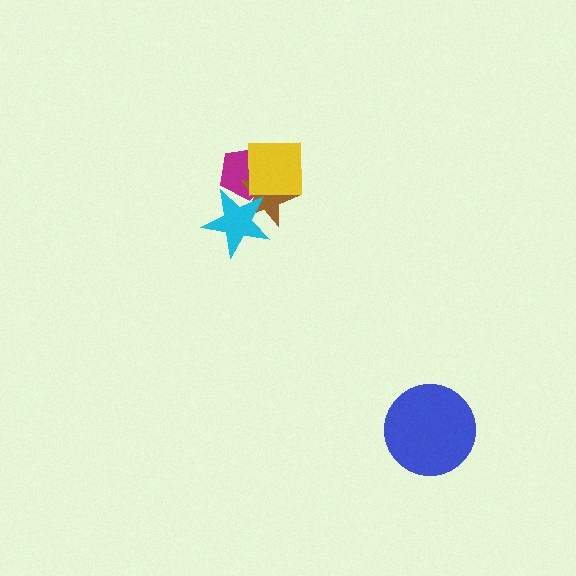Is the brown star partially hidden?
Yes, it is partially covered by another shape.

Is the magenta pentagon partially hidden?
Yes, it is partially covered by another shape.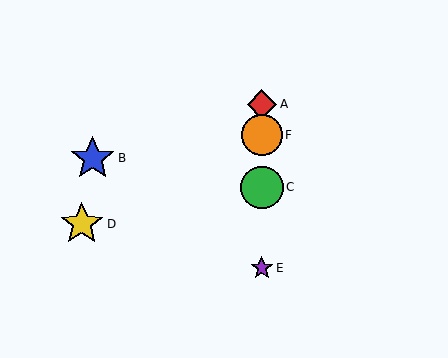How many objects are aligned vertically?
4 objects (A, C, E, F) are aligned vertically.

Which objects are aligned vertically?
Objects A, C, E, F are aligned vertically.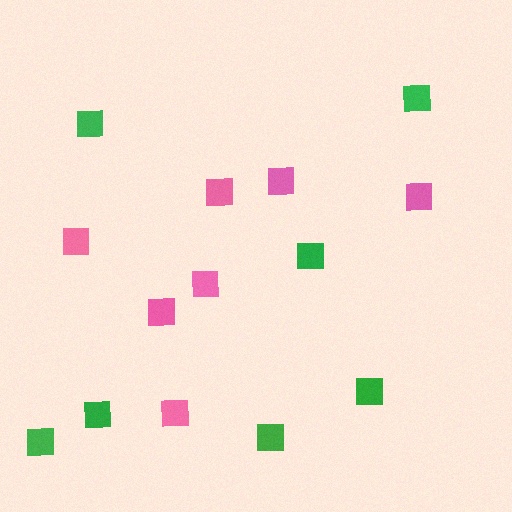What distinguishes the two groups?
There are 2 groups: one group of green squares (7) and one group of pink squares (7).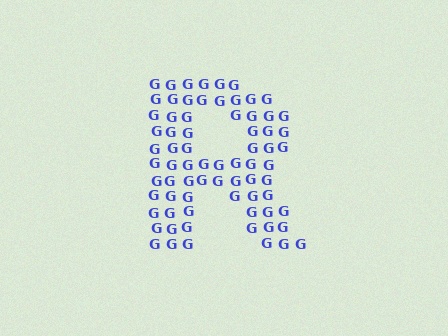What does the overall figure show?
The overall figure shows the letter R.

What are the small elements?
The small elements are letter G's.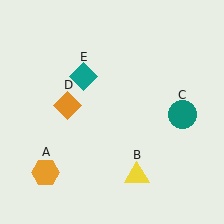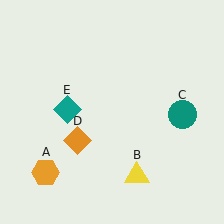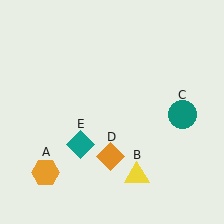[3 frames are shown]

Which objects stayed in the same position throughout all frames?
Orange hexagon (object A) and yellow triangle (object B) and teal circle (object C) remained stationary.